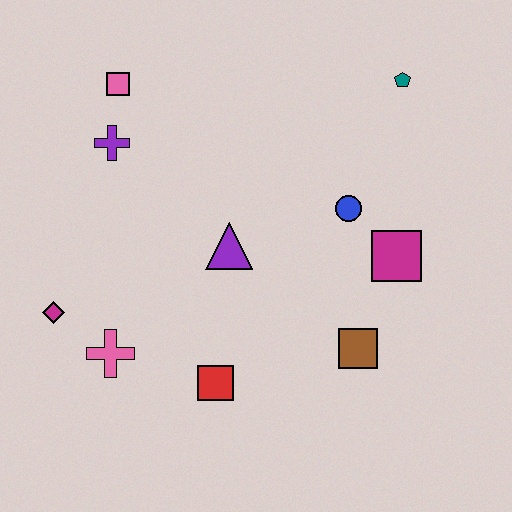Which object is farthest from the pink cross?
The teal pentagon is farthest from the pink cross.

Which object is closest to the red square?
The pink cross is closest to the red square.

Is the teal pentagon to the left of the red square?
No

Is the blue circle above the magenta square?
Yes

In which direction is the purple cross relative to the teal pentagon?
The purple cross is to the left of the teal pentagon.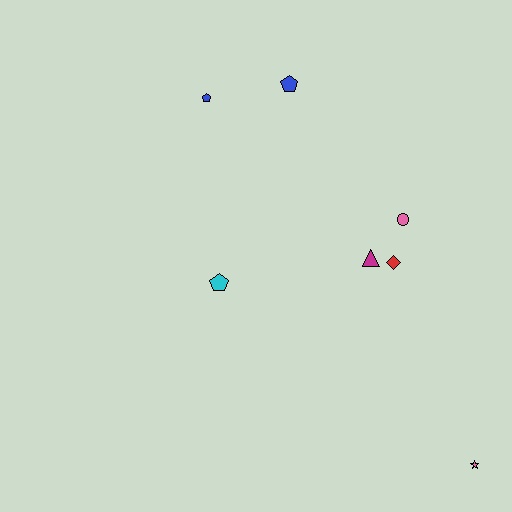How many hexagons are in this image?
There are no hexagons.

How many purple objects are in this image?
There are no purple objects.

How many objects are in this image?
There are 7 objects.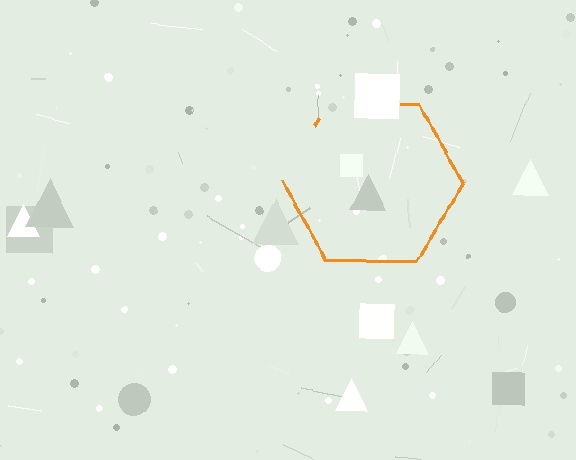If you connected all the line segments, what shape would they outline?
They would outline a hexagon.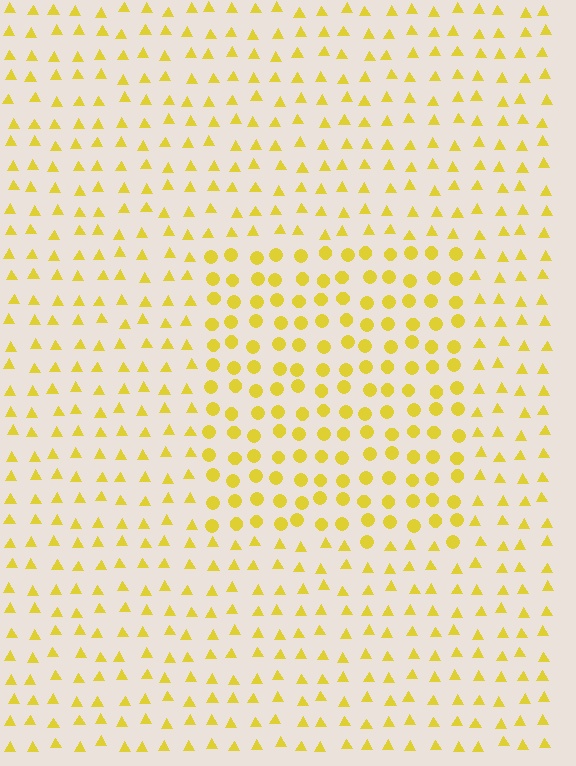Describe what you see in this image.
The image is filled with small yellow elements arranged in a uniform grid. A rectangle-shaped region contains circles, while the surrounding area contains triangles. The boundary is defined purely by the change in element shape.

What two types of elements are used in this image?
The image uses circles inside the rectangle region and triangles outside it.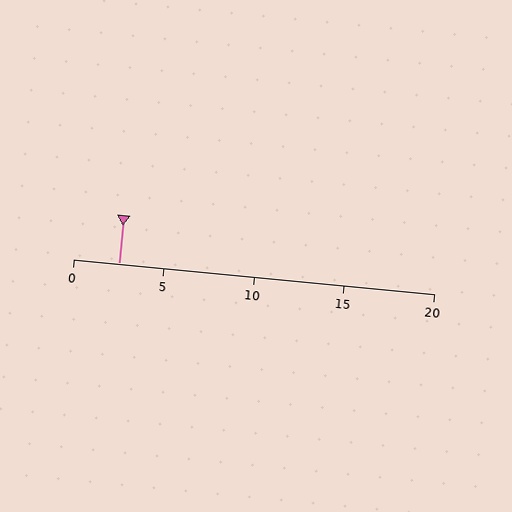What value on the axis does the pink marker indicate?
The marker indicates approximately 2.5.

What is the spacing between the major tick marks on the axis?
The major ticks are spaced 5 apart.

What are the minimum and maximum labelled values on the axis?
The axis runs from 0 to 20.